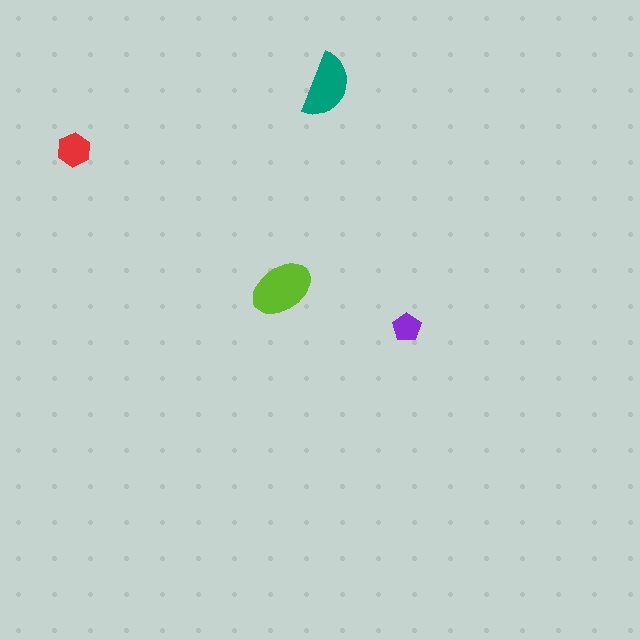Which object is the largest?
The lime ellipse.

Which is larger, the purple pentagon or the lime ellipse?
The lime ellipse.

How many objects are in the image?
There are 4 objects in the image.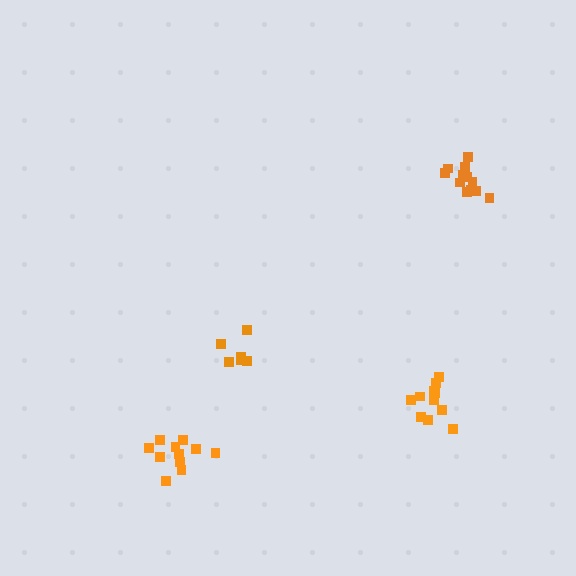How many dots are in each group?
Group 1: 12 dots, Group 2: 11 dots, Group 3: 6 dots, Group 4: 11 dots (40 total).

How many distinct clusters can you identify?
There are 4 distinct clusters.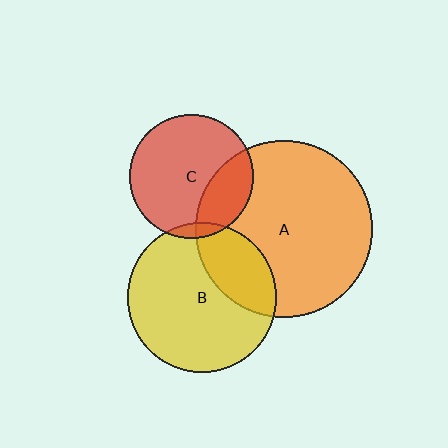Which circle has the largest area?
Circle A (orange).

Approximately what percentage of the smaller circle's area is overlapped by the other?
Approximately 5%.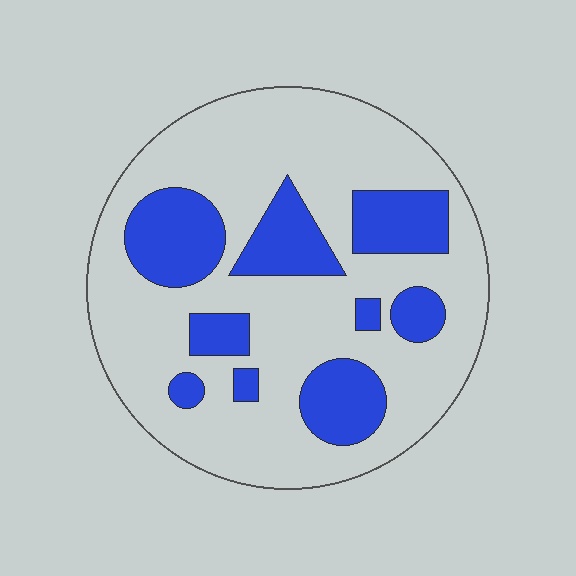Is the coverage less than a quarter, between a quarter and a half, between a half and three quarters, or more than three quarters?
Between a quarter and a half.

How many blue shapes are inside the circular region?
9.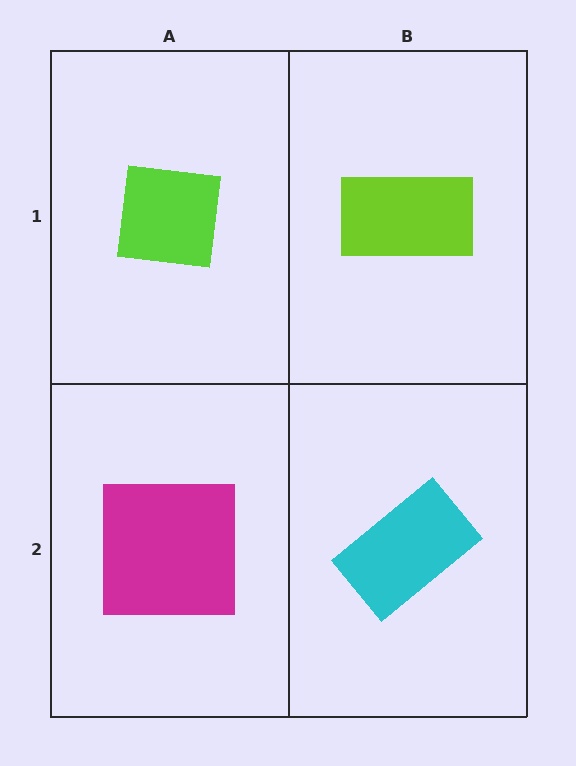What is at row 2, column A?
A magenta square.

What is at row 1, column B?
A lime rectangle.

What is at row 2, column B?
A cyan rectangle.